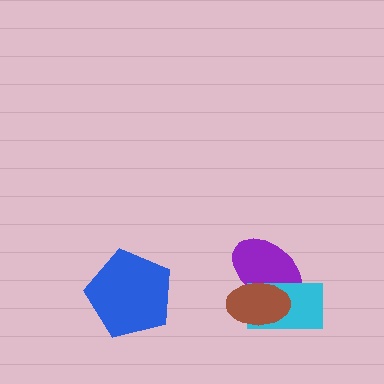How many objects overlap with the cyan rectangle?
2 objects overlap with the cyan rectangle.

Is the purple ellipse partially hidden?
Yes, it is partially covered by another shape.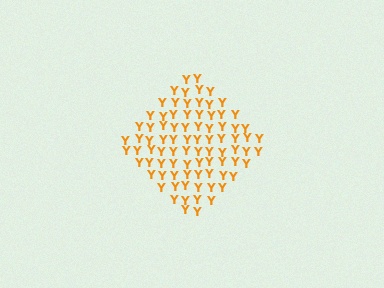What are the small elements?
The small elements are letter Y's.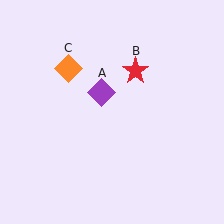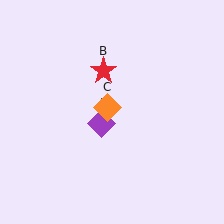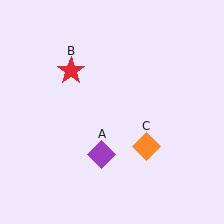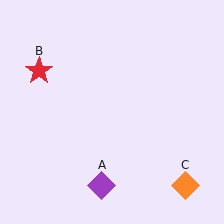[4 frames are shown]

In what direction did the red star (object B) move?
The red star (object B) moved left.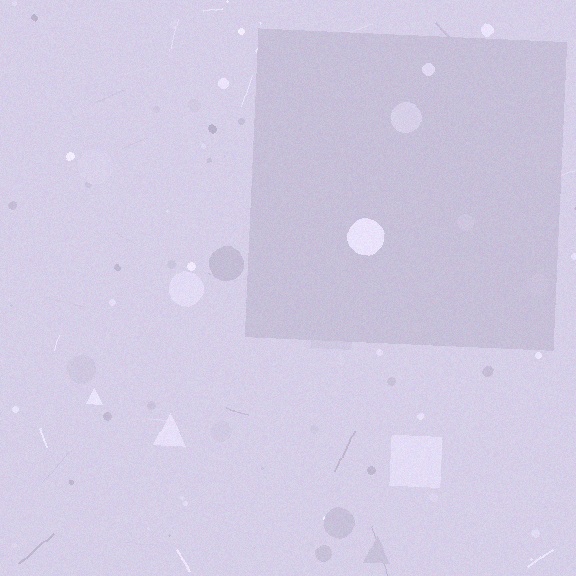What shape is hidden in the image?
A square is hidden in the image.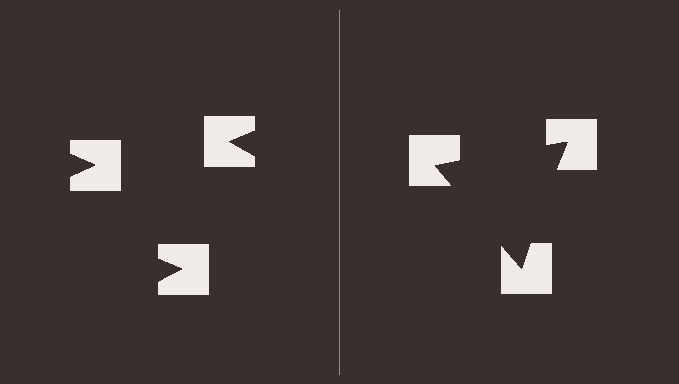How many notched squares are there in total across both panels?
6 — 3 on each side.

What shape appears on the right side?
An illusory triangle.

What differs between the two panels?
The notched squares are positioned identically on both sides; only the wedge orientations differ. On the right they align to a triangle; on the left they are misaligned.